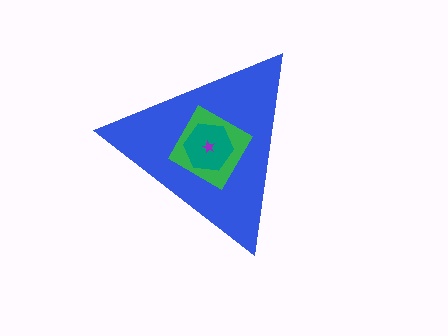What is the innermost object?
The purple star.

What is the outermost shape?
The blue triangle.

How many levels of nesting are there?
4.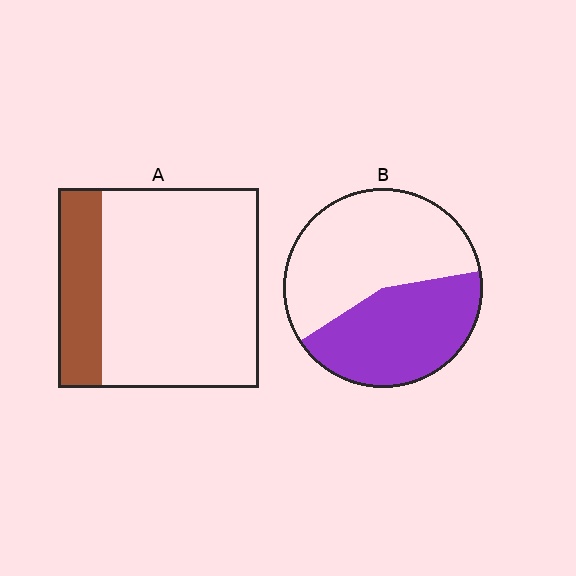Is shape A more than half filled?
No.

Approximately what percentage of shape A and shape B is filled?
A is approximately 20% and B is approximately 45%.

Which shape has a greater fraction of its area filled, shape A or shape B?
Shape B.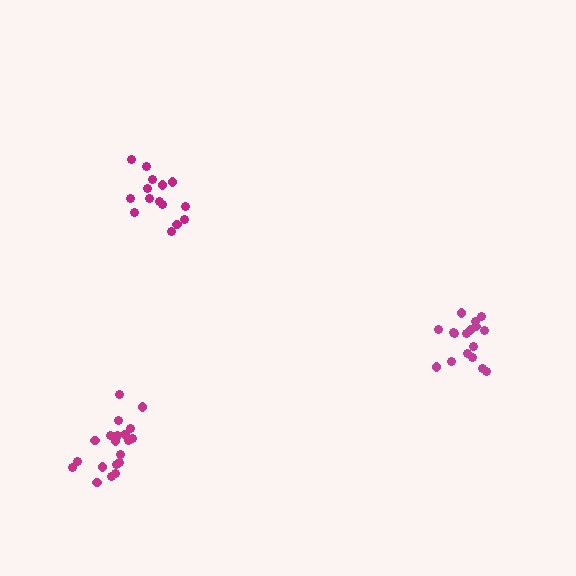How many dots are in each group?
Group 1: 17 dots, Group 2: 20 dots, Group 3: 15 dots (52 total).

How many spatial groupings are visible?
There are 3 spatial groupings.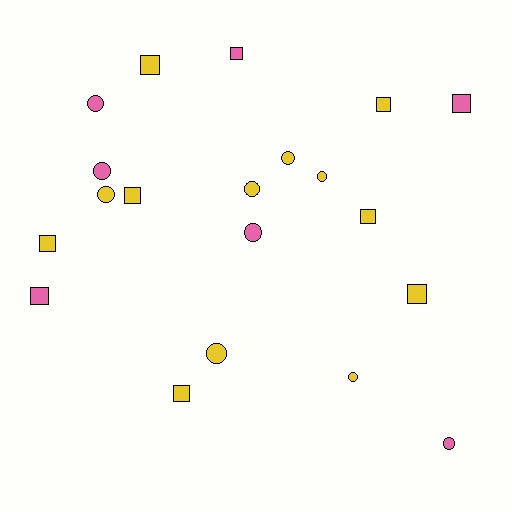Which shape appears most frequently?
Circle, with 10 objects.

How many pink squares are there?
There are 3 pink squares.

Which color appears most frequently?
Yellow, with 13 objects.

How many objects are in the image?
There are 20 objects.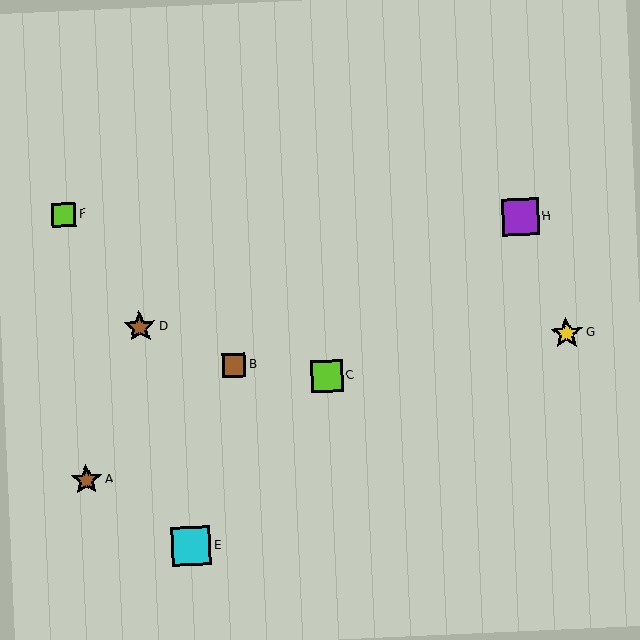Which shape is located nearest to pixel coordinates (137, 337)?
The brown star (labeled D) at (140, 327) is nearest to that location.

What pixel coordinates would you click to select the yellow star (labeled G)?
Click at (567, 333) to select the yellow star G.